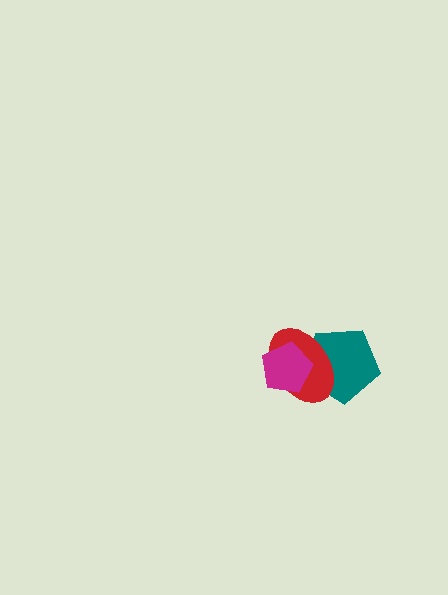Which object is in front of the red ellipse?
The magenta pentagon is in front of the red ellipse.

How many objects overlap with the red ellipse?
2 objects overlap with the red ellipse.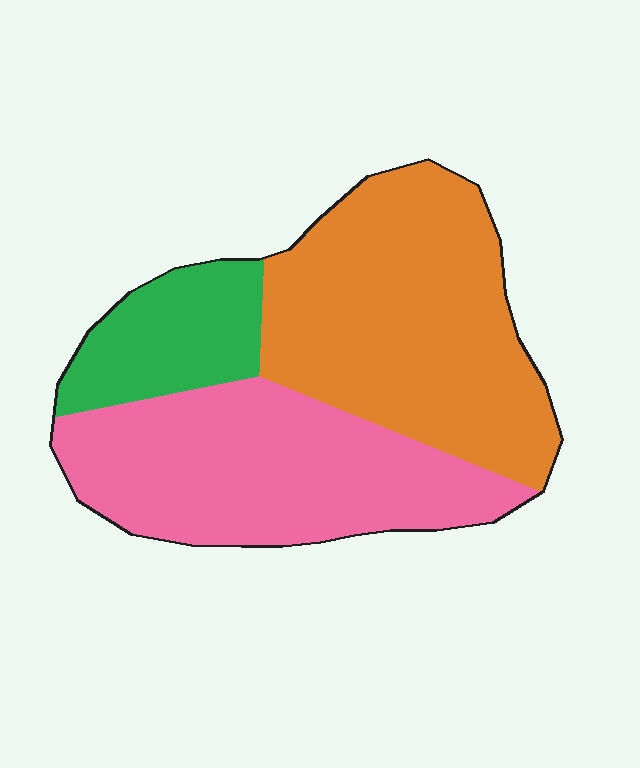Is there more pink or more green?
Pink.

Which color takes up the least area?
Green, at roughly 15%.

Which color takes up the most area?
Orange, at roughly 45%.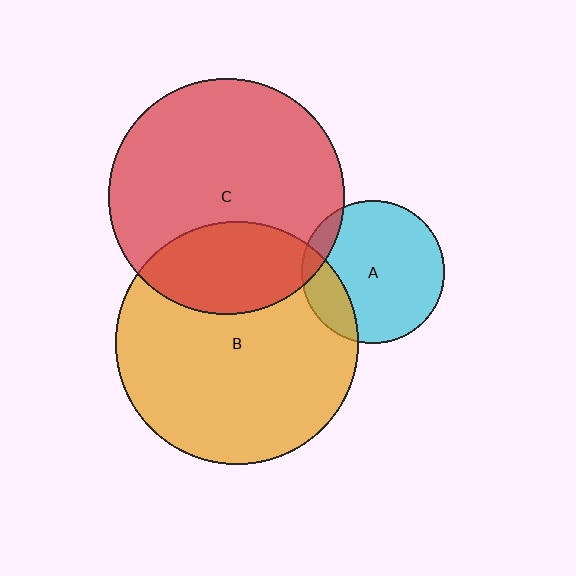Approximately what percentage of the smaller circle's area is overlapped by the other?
Approximately 30%.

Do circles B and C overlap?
Yes.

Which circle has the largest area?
Circle B (orange).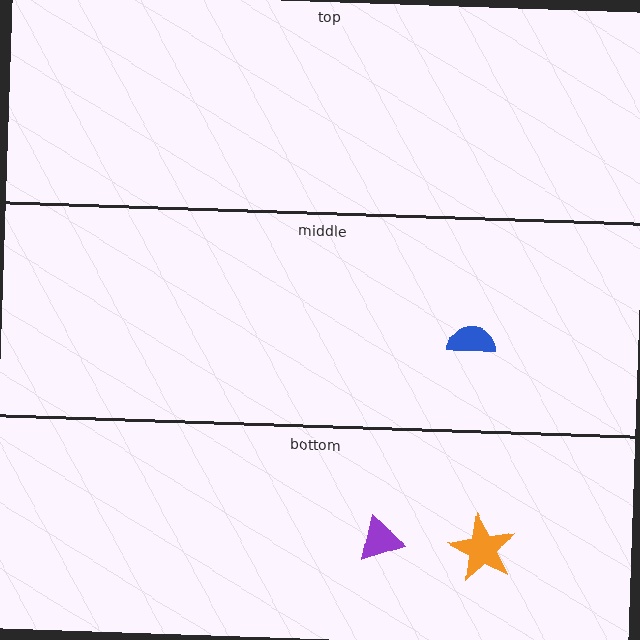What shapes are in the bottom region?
The orange star, the purple triangle.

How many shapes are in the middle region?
1.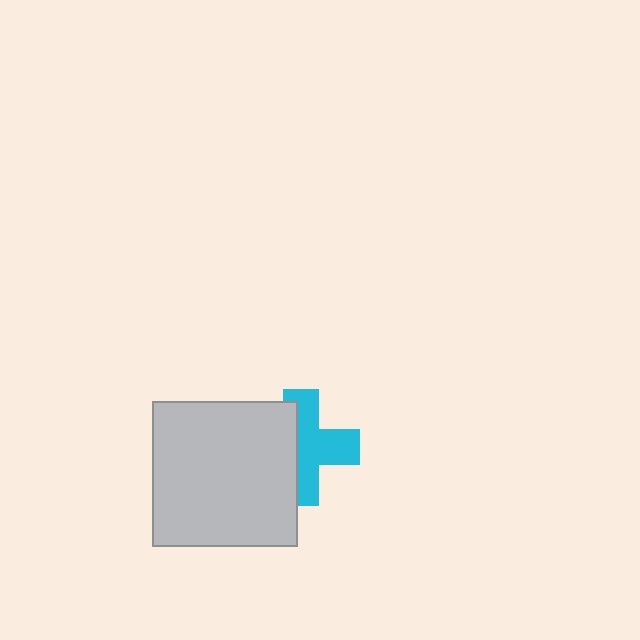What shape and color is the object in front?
The object in front is a light gray square.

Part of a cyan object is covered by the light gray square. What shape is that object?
It is a cross.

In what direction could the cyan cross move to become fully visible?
The cyan cross could move right. That would shift it out from behind the light gray square entirely.